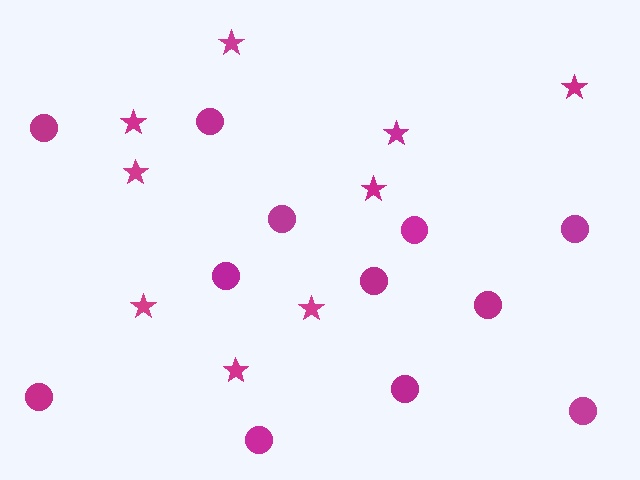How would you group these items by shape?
There are 2 groups: one group of circles (12) and one group of stars (9).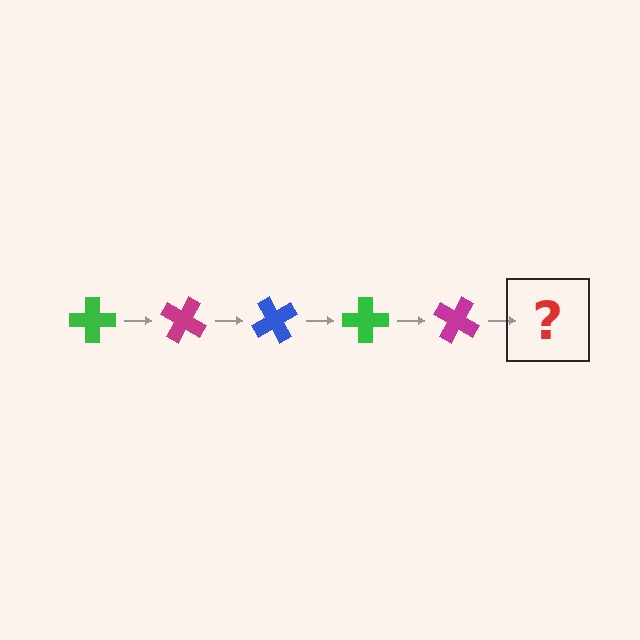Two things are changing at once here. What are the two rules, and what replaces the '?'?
The two rules are that it rotates 30 degrees each step and the color cycles through green, magenta, and blue. The '?' should be a blue cross, rotated 150 degrees from the start.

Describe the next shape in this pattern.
It should be a blue cross, rotated 150 degrees from the start.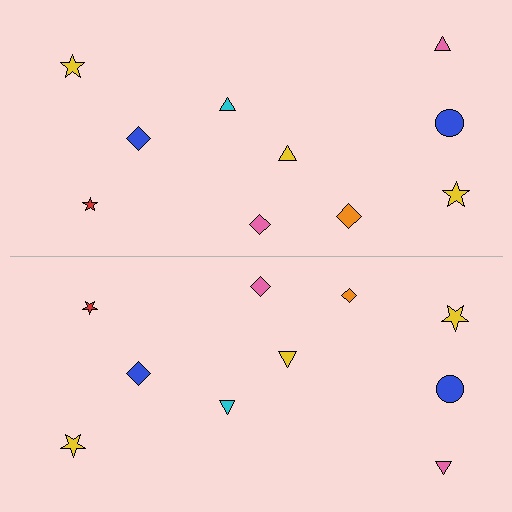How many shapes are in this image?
There are 20 shapes in this image.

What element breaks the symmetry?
The orange diamond on the bottom side has a different size than its mirror counterpart.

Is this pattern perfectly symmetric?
No, the pattern is not perfectly symmetric. The orange diamond on the bottom side has a different size than its mirror counterpart.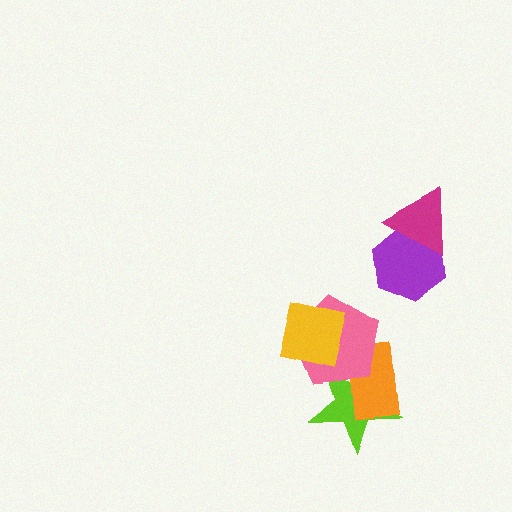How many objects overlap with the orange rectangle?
2 objects overlap with the orange rectangle.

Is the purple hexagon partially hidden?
Yes, it is partially covered by another shape.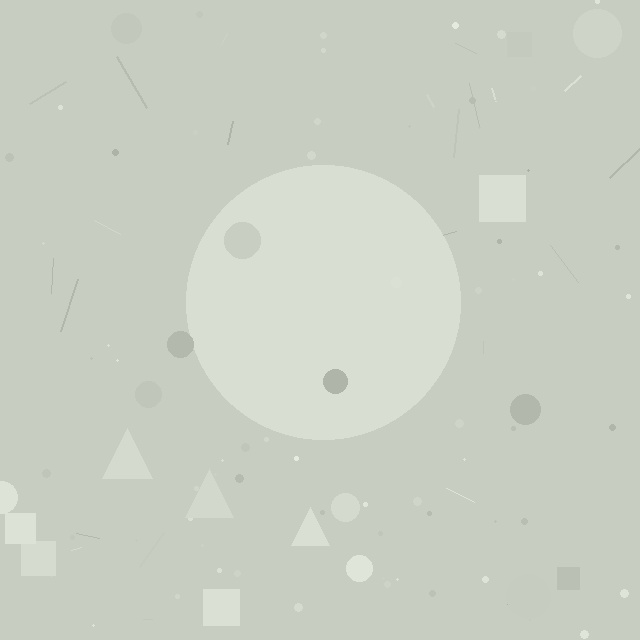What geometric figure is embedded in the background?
A circle is embedded in the background.